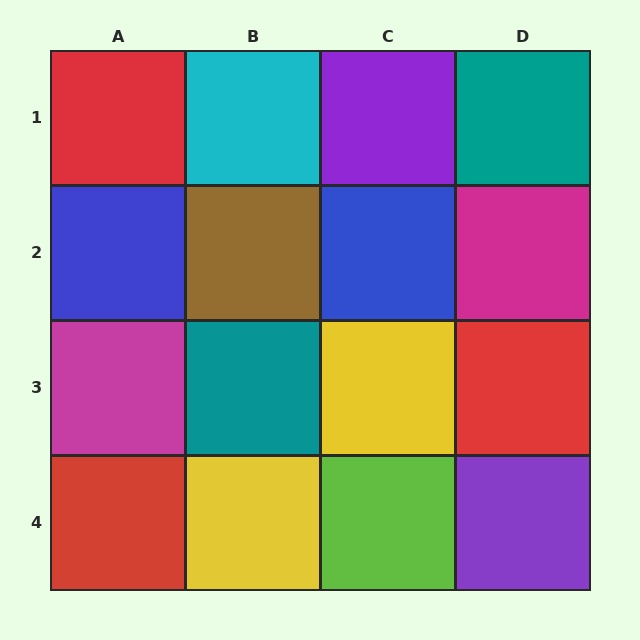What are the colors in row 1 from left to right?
Red, cyan, purple, teal.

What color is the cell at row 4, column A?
Red.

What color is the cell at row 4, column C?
Lime.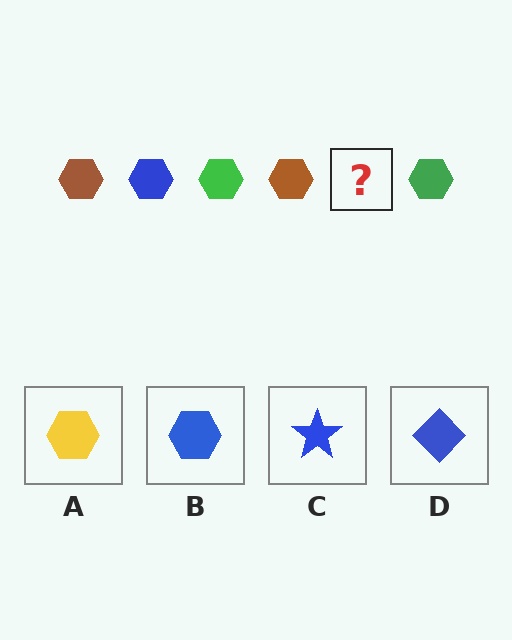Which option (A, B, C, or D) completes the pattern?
B.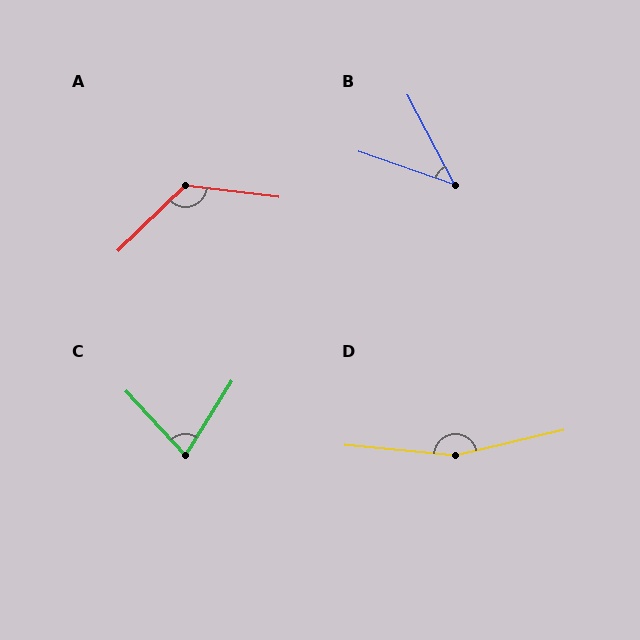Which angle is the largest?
D, at approximately 162 degrees.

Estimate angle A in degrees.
Approximately 129 degrees.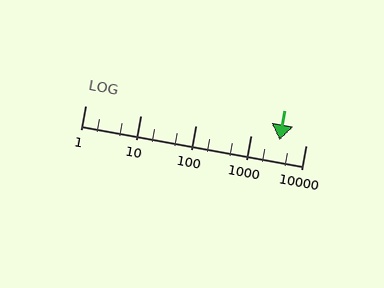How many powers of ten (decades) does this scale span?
The scale spans 4 decades, from 1 to 10000.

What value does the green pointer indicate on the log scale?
The pointer indicates approximately 3400.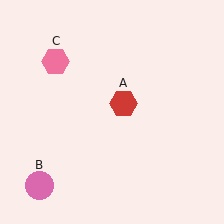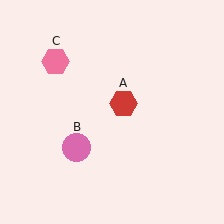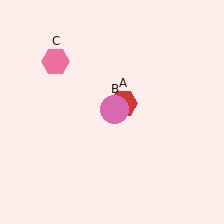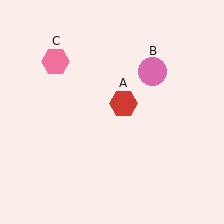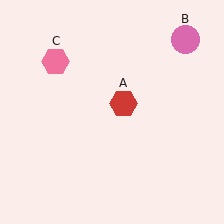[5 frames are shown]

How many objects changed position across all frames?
1 object changed position: pink circle (object B).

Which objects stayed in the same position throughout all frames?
Red hexagon (object A) and pink hexagon (object C) remained stationary.